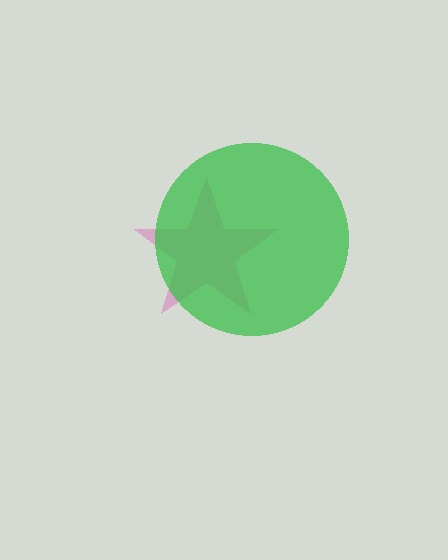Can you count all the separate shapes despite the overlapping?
Yes, there are 2 separate shapes.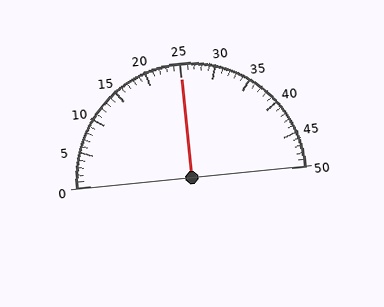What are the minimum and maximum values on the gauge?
The gauge ranges from 0 to 50.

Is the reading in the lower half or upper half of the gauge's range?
The reading is in the upper half of the range (0 to 50).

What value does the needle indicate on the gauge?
The needle indicates approximately 25.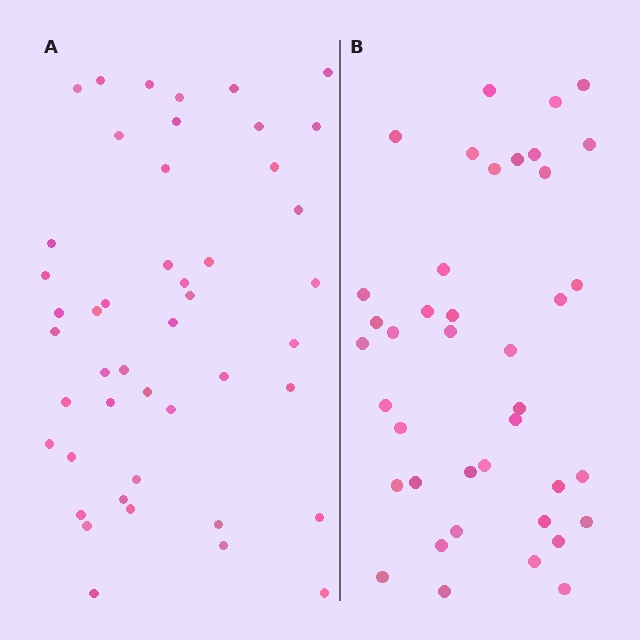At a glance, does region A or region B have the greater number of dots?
Region A (the left region) has more dots.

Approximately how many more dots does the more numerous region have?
Region A has about 6 more dots than region B.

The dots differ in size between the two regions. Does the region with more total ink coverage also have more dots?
No. Region B has more total ink coverage because its dots are larger, but region A actually contains more individual dots. Total area can be misleading — the number of items is what matters here.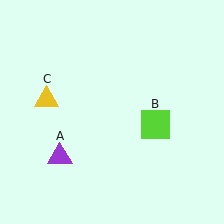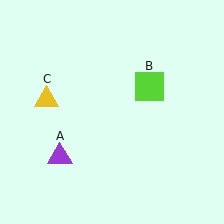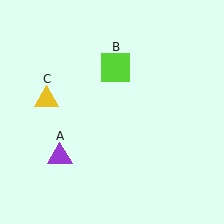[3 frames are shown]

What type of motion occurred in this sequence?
The lime square (object B) rotated counterclockwise around the center of the scene.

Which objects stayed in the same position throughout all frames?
Purple triangle (object A) and yellow triangle (object C) remained stationary.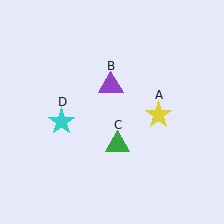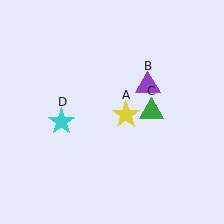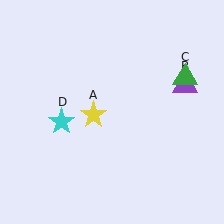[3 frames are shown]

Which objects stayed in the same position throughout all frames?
Cyan star (object D) remained stationary.